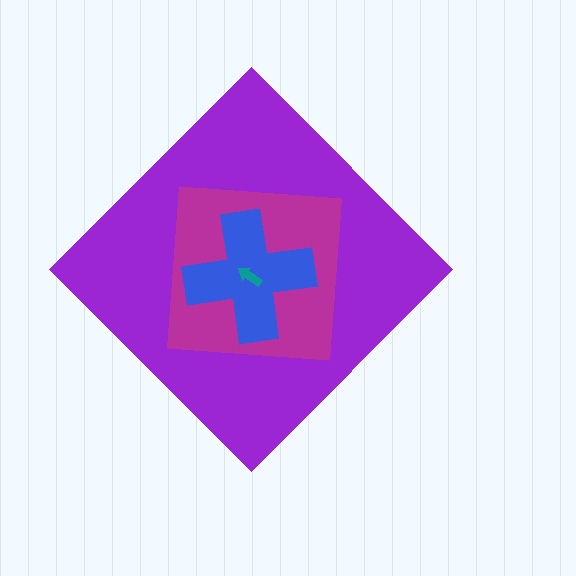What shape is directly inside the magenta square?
The blue cross.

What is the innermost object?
The teal arrow.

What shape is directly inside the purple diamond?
The magenta square.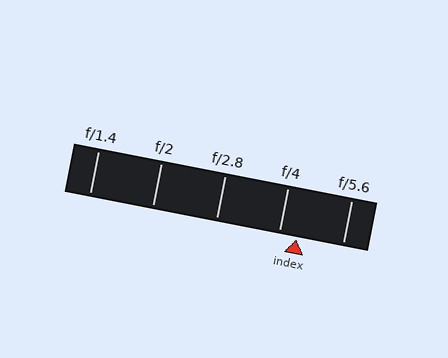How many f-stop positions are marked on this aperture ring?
There are 5 f-stop positions marked.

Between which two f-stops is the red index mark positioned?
The index mark is between f/4 and f/5.6.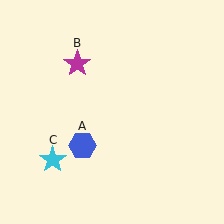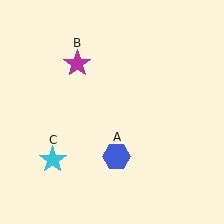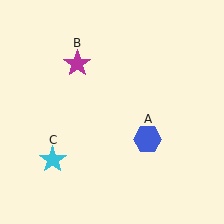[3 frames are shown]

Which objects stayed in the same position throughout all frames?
Magenta star (object B) and cyan star (object C) remained stationary.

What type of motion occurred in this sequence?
The blue hexagon (object A) rotated counterclockwise around the center of the scene.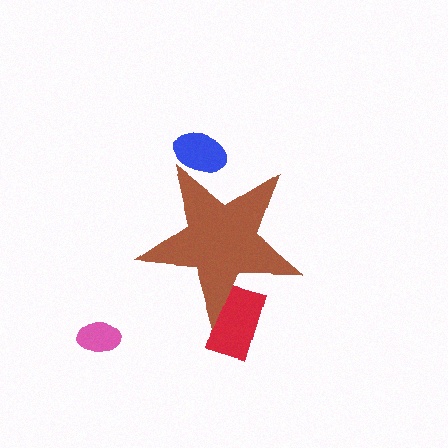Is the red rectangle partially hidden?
Yes, the red rectangle is partially hidden behind the brown star.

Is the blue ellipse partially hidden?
Yes, the blue ellipse is partially hidden behind the brown star.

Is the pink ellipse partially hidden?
No, the pink ellipse is fully visible.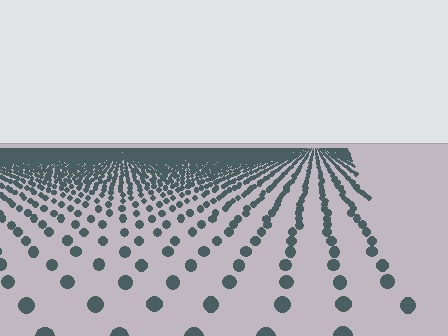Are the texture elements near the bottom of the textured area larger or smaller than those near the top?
Larger. Near the bottom, elements are closer to the viewer and appear at a bigger on-screen size.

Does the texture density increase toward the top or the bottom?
Density increases toward the top.